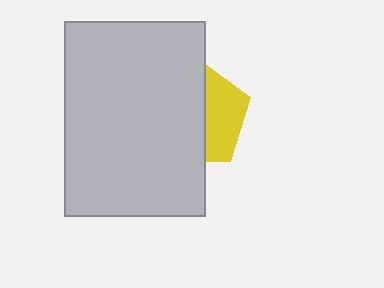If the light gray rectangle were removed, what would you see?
You would see the complete yellow pentagon.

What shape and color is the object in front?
The object in front is a light gray rectangle.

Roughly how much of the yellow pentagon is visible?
A small part of it is visible (roughly 39%).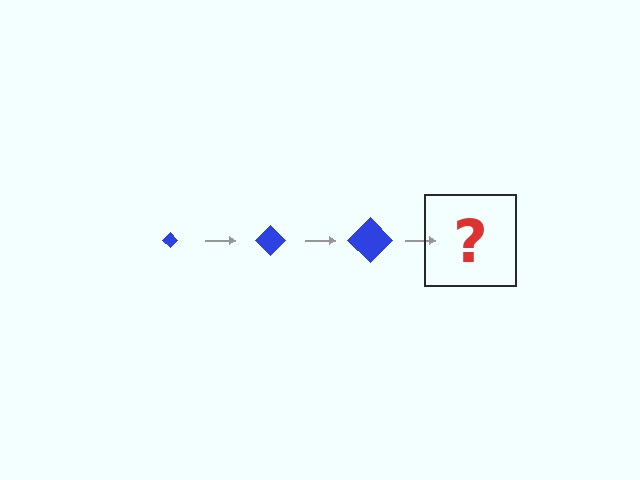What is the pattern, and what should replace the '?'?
The pattern is that the diamond gets progressively larger each step. The '?' should be a blue diamond, larger than the previous one.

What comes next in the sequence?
The next element should be a blue diamond, larger than the previous one.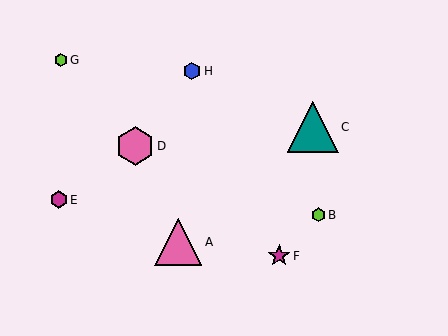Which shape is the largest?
The teal triangle (labeled C) is the largest.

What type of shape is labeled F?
Shape F is a magenta star.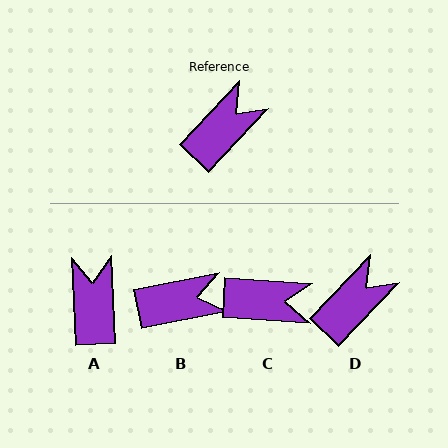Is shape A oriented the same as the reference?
No, it is off by about 46 degrees.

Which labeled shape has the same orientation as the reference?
D.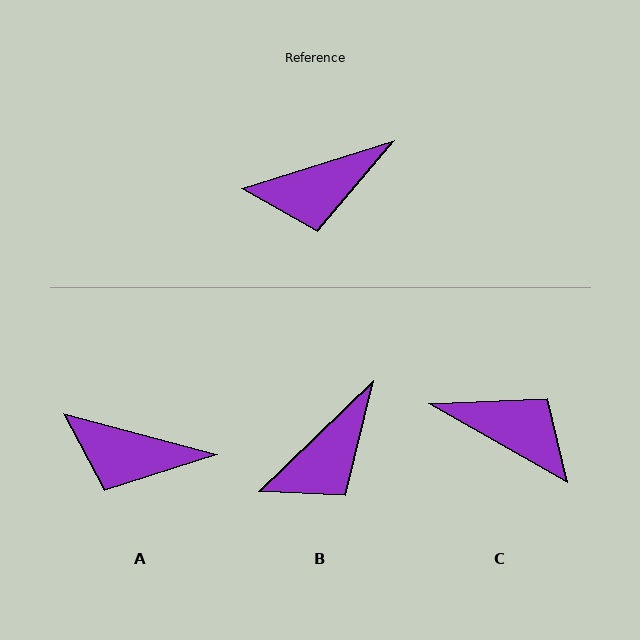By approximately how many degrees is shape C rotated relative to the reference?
Approximately 133 degrees counter-clockwise.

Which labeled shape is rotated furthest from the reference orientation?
C, about 133 degrees away.